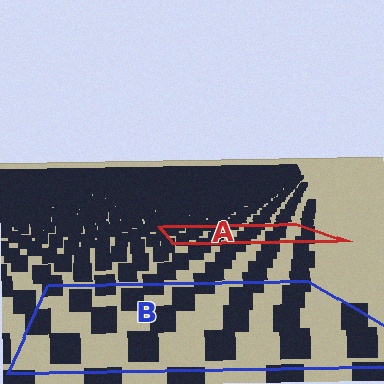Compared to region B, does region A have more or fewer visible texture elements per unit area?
Region A has more texture elements per unit area — they are packed more densely because it is farther away.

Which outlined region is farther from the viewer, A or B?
Region A is farther from the viewer — the texture elements inside it appear smaller and more densely packed.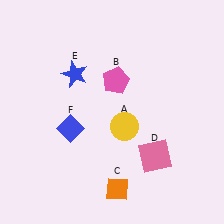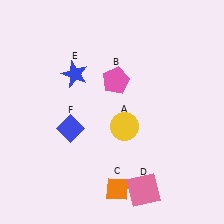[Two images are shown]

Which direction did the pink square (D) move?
The pink square (D) moved down.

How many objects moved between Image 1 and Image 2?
1 object moved between the two images.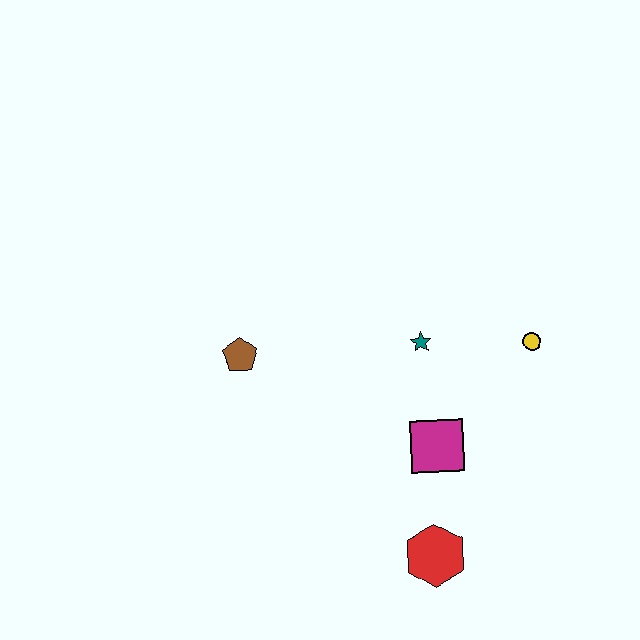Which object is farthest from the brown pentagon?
The yellow circle is farthest from the brown pentagon.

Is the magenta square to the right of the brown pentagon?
Yes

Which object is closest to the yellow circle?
The teal star is closest to the yellow circle.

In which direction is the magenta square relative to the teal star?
The magenta square is below the teal star.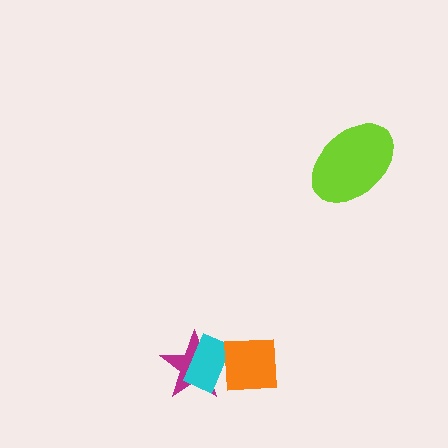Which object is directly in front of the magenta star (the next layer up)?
The cyan rectangle is directly in front of the magenta star.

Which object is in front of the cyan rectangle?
The orange square is in front of the cyan rectangle.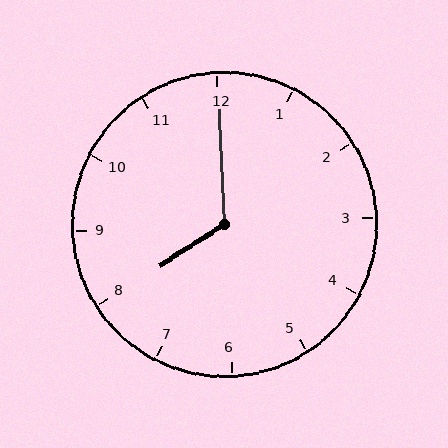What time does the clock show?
8:00.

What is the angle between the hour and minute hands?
Approximately 120 degrees.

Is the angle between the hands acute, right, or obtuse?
It is obtuse.